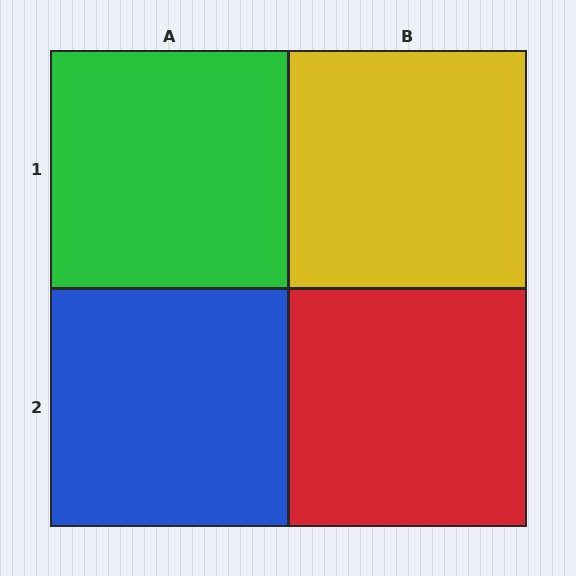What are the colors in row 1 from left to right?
Green, yellow.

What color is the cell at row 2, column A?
Blue.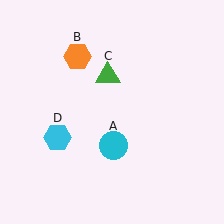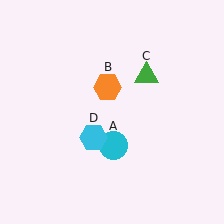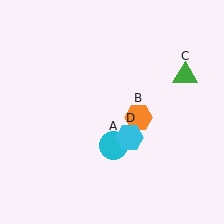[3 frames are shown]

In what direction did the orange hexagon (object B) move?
The orange hexagon (object B) moved down and to the right.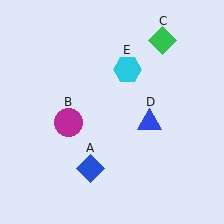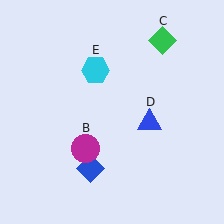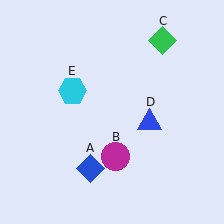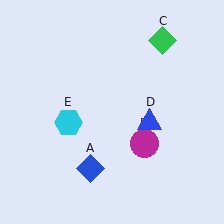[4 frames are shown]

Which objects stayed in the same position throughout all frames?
Blue diamond (object A) and green diamond (object C) and blue triangle (object D) remained stationary.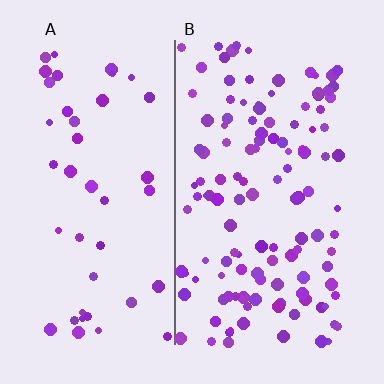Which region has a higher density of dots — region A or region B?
B (the right).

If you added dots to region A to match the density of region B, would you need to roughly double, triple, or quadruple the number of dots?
Approximately triple.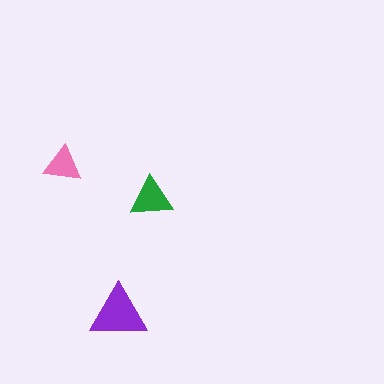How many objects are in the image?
There are 3 objects in the image.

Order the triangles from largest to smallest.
the purple one, the green one, the pink one.